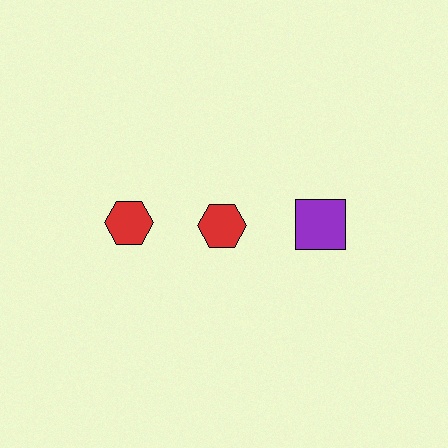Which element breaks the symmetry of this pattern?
The purple square in the top row, center column breaks the symmetry. All other shapes are red hexagons.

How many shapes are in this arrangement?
There are 3 shapes arranged in a grid pattern.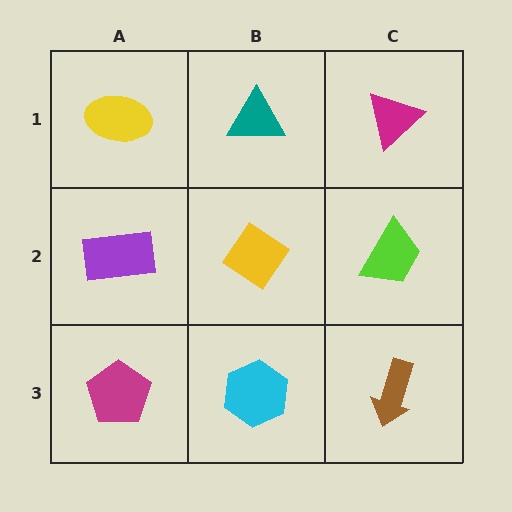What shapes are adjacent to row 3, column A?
A purple rectangle (row 2, column A), a cyan hexagon (row 3, column B).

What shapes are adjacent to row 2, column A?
A yellow ellipse (row 1, column A), a magenta pentagon (row 3, column A), a yellow diamond (row 2, column B).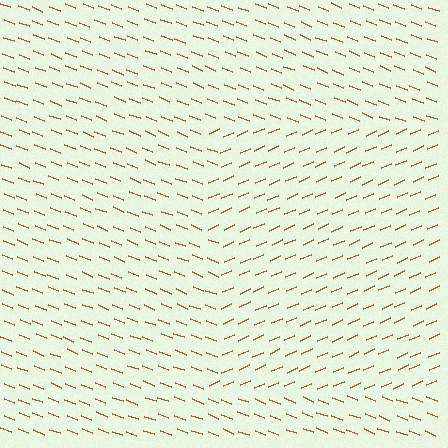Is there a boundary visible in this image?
Yes, there is a texture boundary formed by a change in line orientation.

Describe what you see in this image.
The image is filled with small brown line segments. A rectangle region in the image has lines oriented differently from the surrounding lines, creating a visible texture boundary.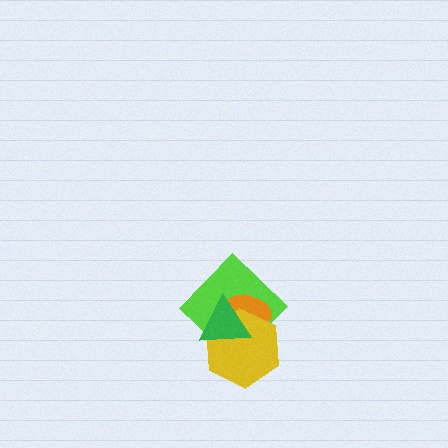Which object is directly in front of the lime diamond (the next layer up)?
The orange ellipse is directly in front of the lime diamond.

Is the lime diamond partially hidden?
Yes, it is partially covered by another shape.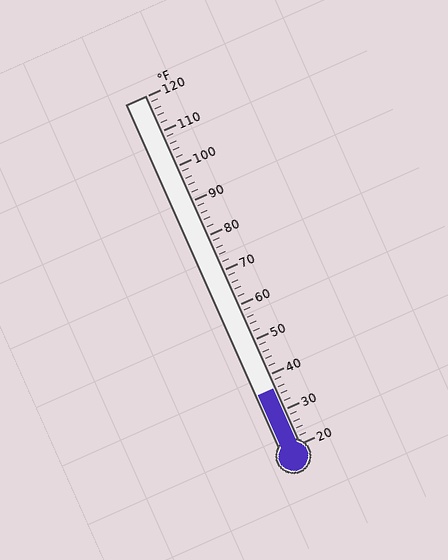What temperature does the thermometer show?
The thermometer shows approximately 36°F.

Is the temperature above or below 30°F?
The temperature is above 30°F.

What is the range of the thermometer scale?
The thermometer scale ranges from 20°F to 120°F.